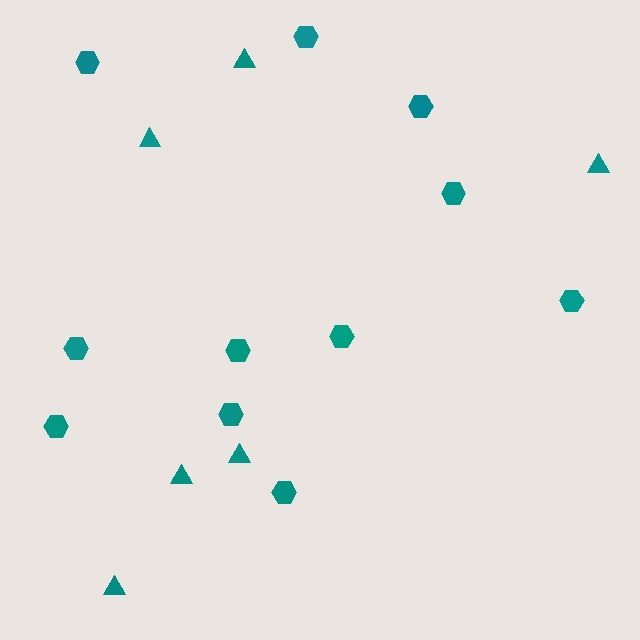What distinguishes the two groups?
There are 2 groups: one group of triangles (6) and one group of hexagons (11).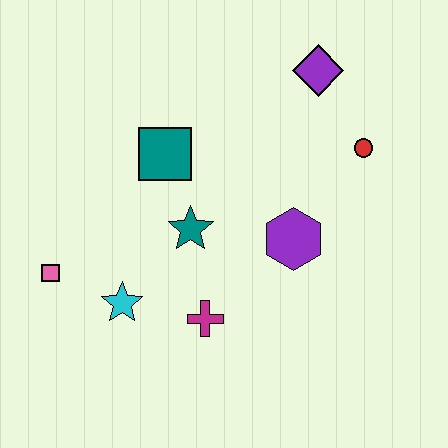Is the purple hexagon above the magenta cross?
Yes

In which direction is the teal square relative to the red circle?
The teal square is to the left of the red circle.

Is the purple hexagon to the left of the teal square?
No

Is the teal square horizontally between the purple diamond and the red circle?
No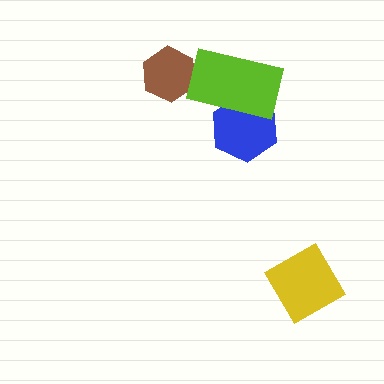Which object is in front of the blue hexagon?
The lime rectangle is in front of the blue hexagon.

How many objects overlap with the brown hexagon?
0 objects overlap with the brown hexagon.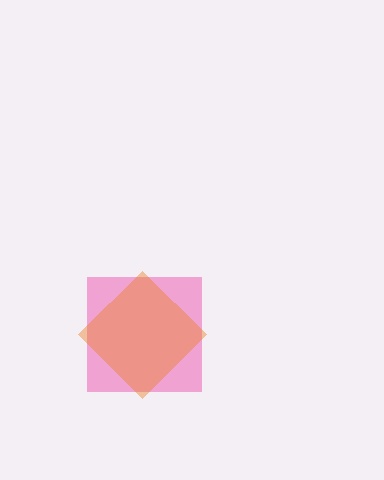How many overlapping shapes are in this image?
There are 2 overlapping shapes in the image.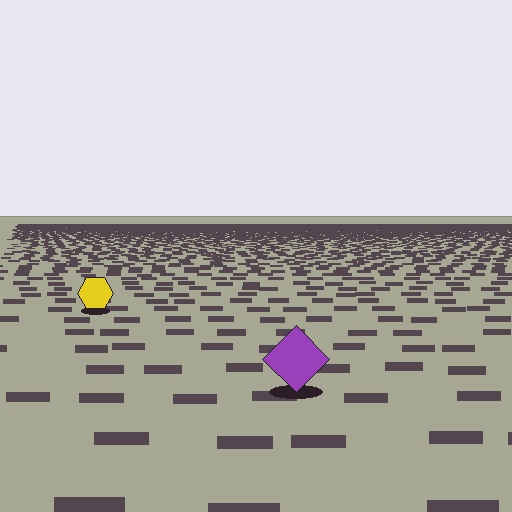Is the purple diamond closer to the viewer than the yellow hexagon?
Yes. The purple diamond is closer — you can tell from the texture gradient: the ground texture is coarser near it.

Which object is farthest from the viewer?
The yellow hexagon is farthest from the viewer. It appears smaller and the ground texture around it is denser.